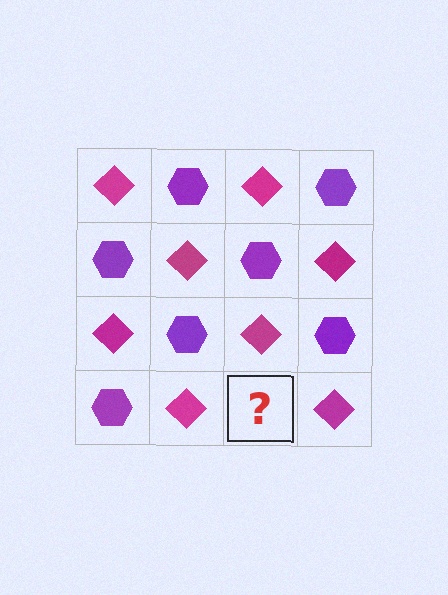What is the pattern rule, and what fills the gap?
The rule is that it alternates magenta diamond and purple hexagon in a checkerboard pattern. The gap should be filled with a purple hexagon.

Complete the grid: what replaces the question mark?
The question mark should be replaced with a purple hexagon.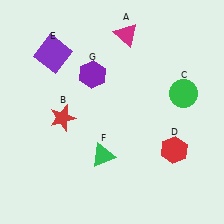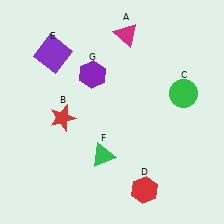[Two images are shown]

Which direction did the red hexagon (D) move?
The red hexagon (D) moved down.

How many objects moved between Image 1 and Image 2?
1 object moved between the two images.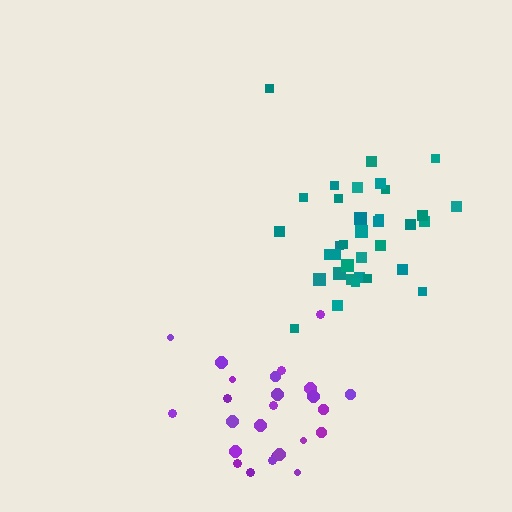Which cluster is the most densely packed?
Teal.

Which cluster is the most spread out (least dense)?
Purple.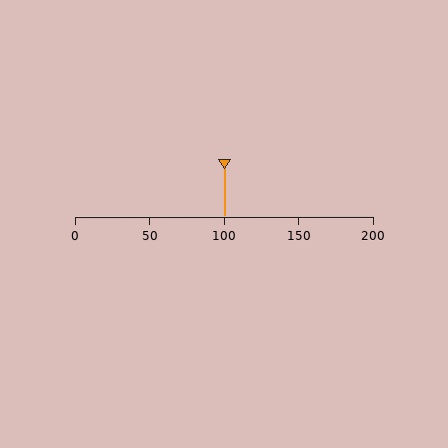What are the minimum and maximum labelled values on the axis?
The axis runs from 0 to 200.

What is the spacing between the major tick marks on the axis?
The major ticks are spaced 50 apart.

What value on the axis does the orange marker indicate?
The marker indicates approximately 100.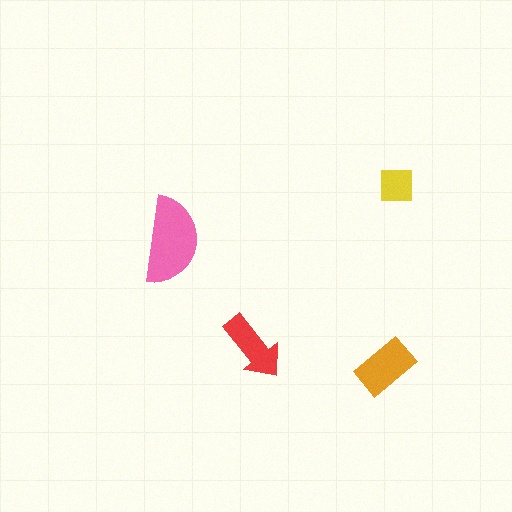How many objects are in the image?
There are 4 objects in the image.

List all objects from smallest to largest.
The yellow square, the red arrow, the orange rectangle, the pink semicircle.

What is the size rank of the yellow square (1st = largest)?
4th.